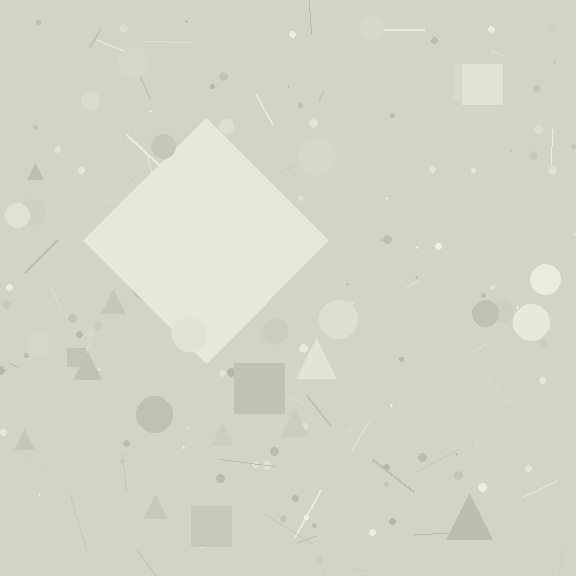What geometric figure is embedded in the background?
A diamond is embedded in the background.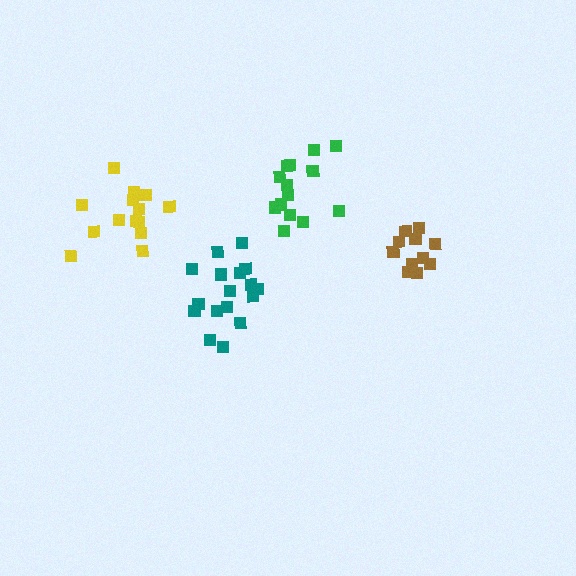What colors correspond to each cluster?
The clusters are colored: teal, brown, yellow, green.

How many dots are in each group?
Group 1: 17 dots, Group 2: 11 dots, Group 3: 14 dots, Group 4: 14 dots (56 total).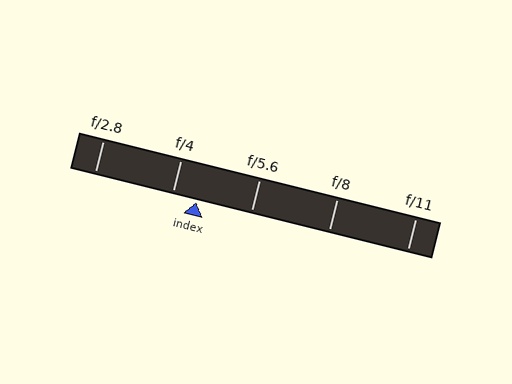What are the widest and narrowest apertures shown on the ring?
The widest aperture shown is f/2.8 and the narrowest is f/11.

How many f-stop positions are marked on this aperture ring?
There are 5 f-stop positions marked.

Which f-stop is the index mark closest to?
The index mark is closest to f/4.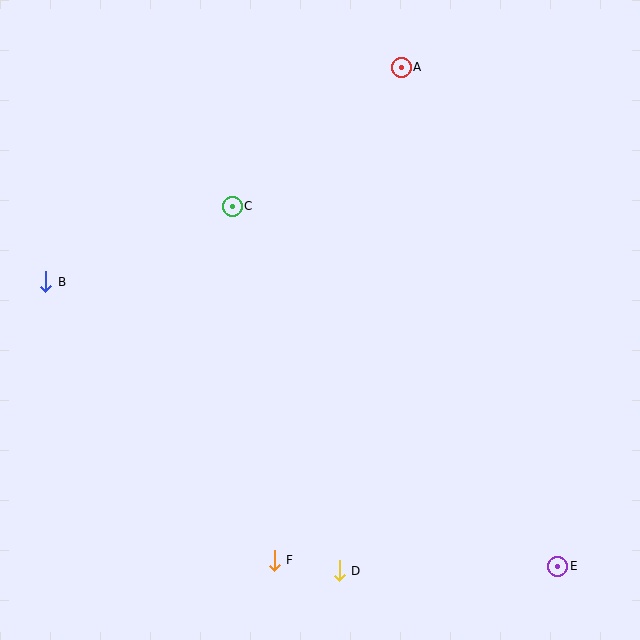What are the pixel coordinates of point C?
Point C is at (232, 206).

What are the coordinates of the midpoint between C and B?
The midpoint between C and B is at (139, 244).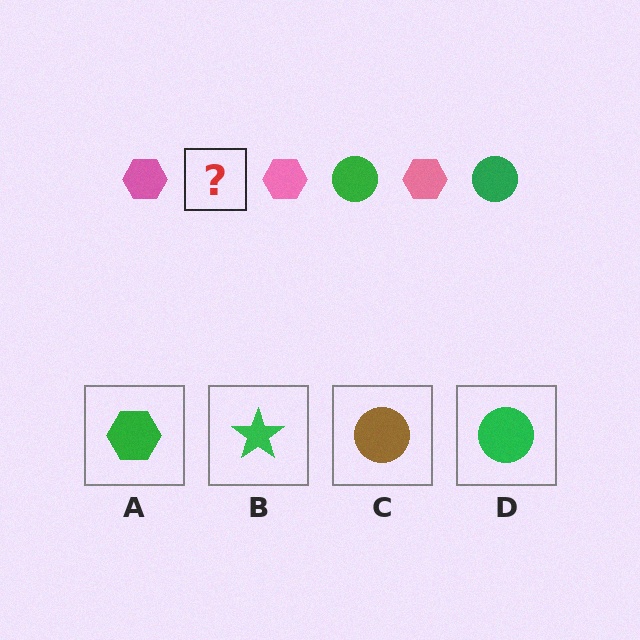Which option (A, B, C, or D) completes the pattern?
D.